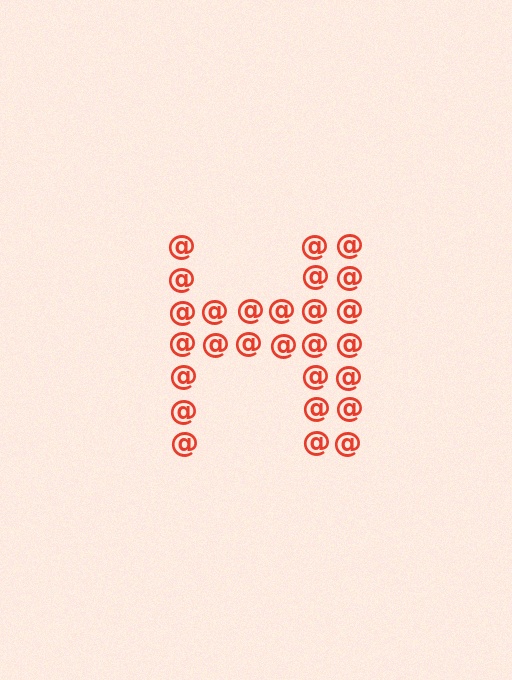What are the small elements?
The small elements are at signs.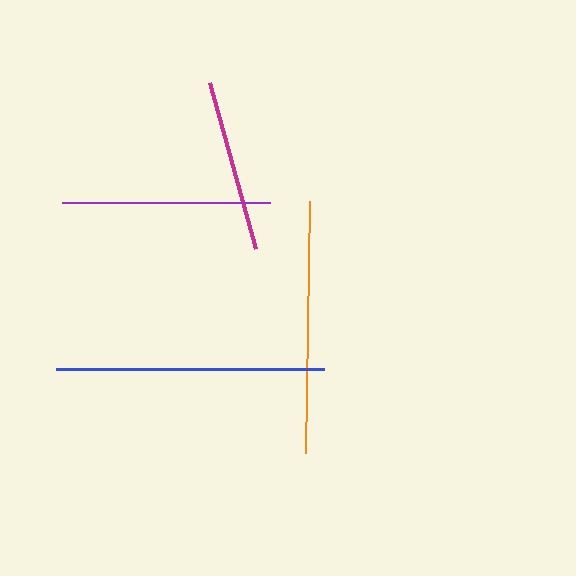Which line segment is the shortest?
The magenta line is the shortest at approximately 172 pixels.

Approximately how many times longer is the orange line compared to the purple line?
The orange line is approximately 1.2 times the length of the purple line.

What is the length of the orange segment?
The orange segment is approximately 252 pixels long.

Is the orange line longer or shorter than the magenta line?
The orange line is longer than the magenta line.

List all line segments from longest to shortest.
From longest to shortest: blue, orange, purple, magenta.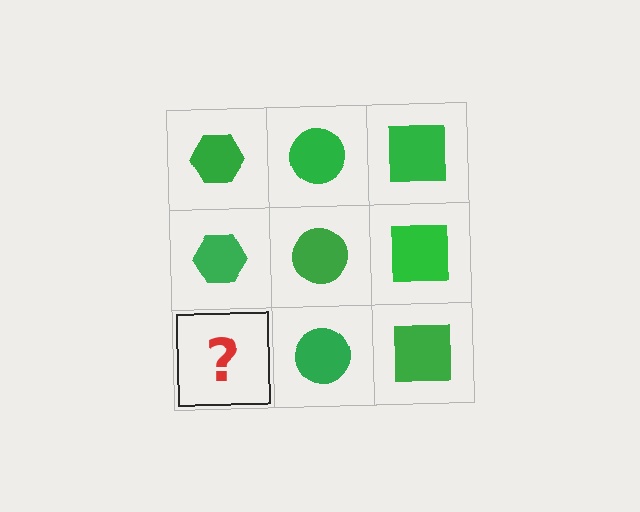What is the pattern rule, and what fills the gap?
The rule is that each column has a consistent shape. The gap should be filled with a green hexagon.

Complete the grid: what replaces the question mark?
The question mark should be replaced with a green hexagon.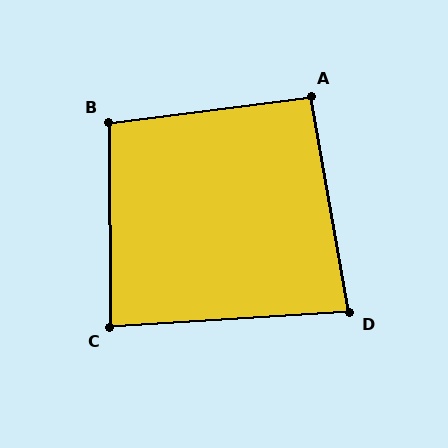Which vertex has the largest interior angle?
B, at approximately 97 degrees.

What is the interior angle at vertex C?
Approximately 87 degrees (approximately right).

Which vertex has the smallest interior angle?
D, at approximately 83 degrees.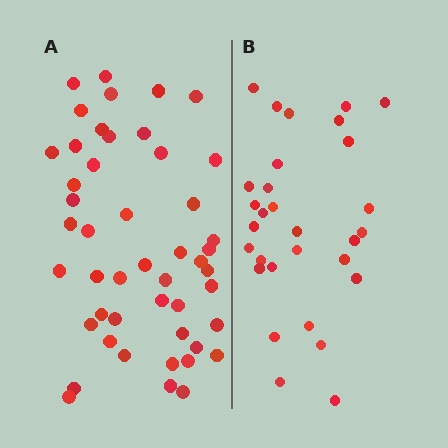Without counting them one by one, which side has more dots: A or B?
Region A (the left region) has more dots.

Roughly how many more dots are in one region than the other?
Region A has approximately 20 more dots than region B.